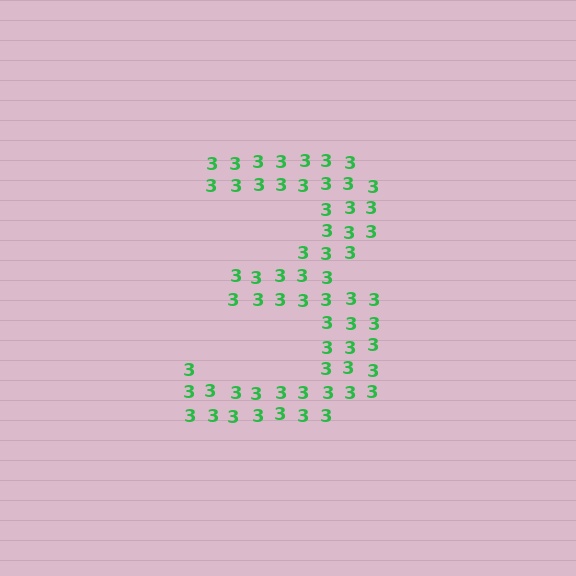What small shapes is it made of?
It is made of small digit 3's.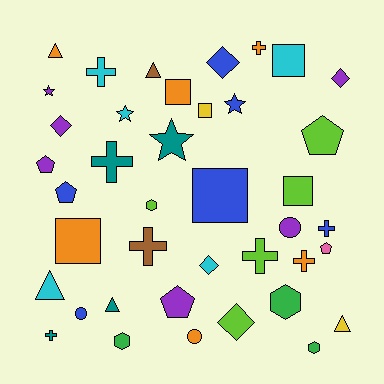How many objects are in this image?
There are 40 objects.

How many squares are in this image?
There are 6 squares.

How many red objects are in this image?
There are no red objects.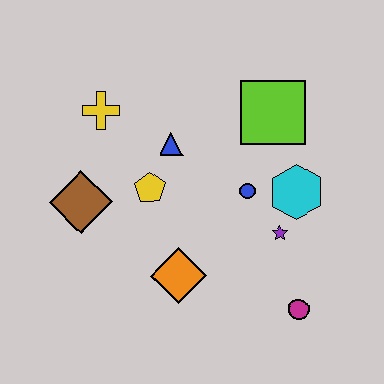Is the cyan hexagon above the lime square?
No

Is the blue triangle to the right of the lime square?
No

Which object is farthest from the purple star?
The yellow cross is farthest from the purple star.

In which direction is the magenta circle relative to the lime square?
The magenta circle is below the lime square.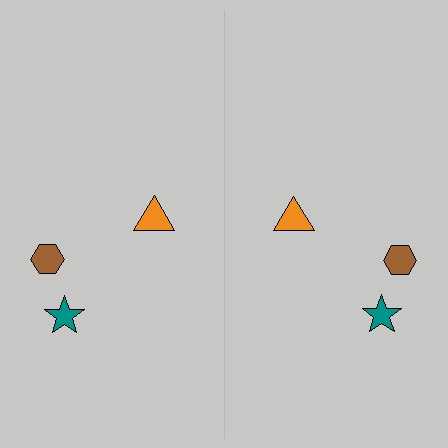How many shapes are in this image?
There are 6 shapes in this image.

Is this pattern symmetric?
Yes, this pattern has bilateral (reflection) symmetry.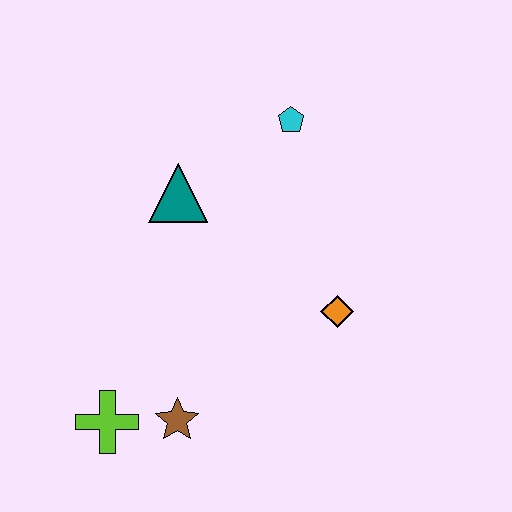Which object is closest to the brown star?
The lime cross is closest to the brown star.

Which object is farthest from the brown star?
The cyan pentagon is farthest from the brown star.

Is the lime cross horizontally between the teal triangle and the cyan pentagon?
No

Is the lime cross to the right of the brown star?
No